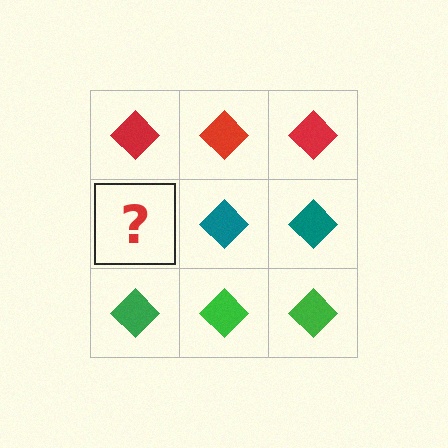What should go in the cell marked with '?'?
The missing cell should contain a teal diamond.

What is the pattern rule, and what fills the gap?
The rule is that each row has a consistent color. The gap should be filled with a teal diamond.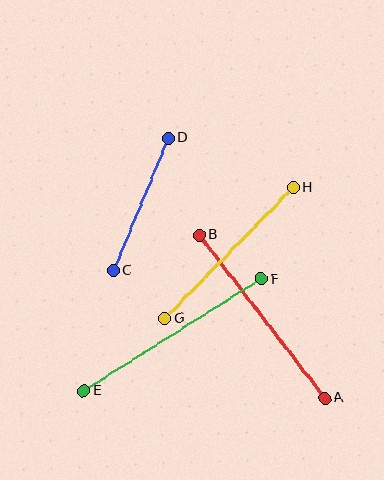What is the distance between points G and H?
The distance is approximately 183 pixels.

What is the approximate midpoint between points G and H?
The midpoint is at approximately (229, 253) pixels.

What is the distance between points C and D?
The distance is approximately 143 pixels.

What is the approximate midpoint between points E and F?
The midpoint is at approximately (173, 335) pixels.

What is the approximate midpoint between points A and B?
The midpoint is at approximately (262, 317) pixels.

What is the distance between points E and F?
The distance is approximately 210 pixels.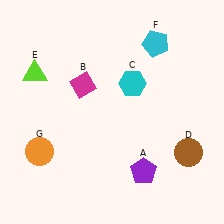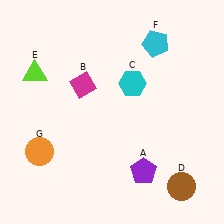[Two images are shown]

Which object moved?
The brown circle (D) moved down.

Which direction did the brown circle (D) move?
The brown circle (D) moved down.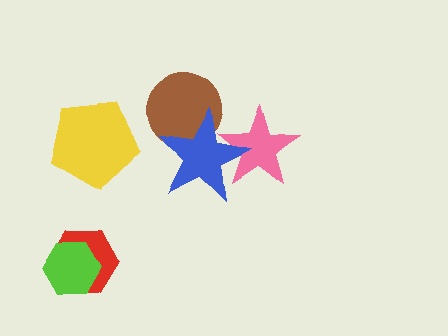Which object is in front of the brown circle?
The blue star is in front of the brown circle.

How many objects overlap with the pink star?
1 object overlaps with the pink star.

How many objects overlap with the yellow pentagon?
0 objects overlap with the yellow pentagon.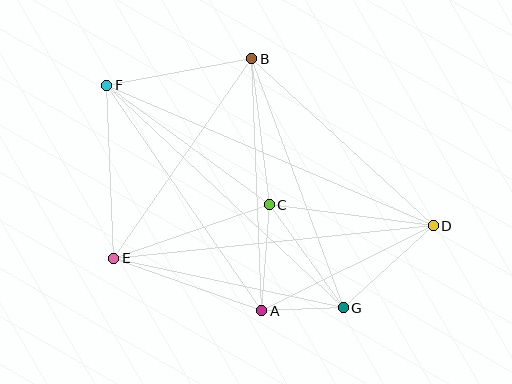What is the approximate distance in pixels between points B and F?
The distance between B and F is approximately 147 pixels.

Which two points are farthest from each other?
Points D and F are farthest from each other.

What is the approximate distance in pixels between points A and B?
The distance between A and B is approximately 252 pixels.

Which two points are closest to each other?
Points A and G are closest to each other.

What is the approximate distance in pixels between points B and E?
The distance between B and E is approximately 243 pixels.